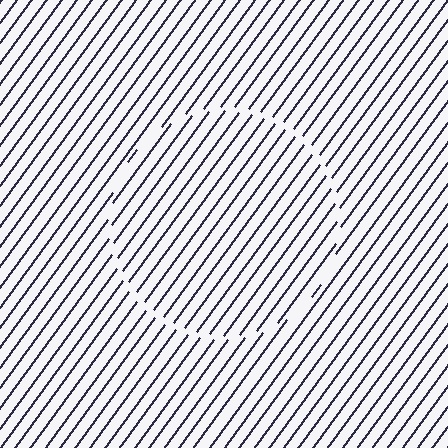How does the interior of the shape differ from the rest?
The interior of the shape contains the same grating, shifted by half a period — the contour is defined by the phase discontinuity where line-ends from the inner and outer gratings abut.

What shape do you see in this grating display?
An illusory circle. The interior of the shape contains the same grating, shifted by half a period — the contour is defined by the phase discontinuity where line-ends from the inner and outer gratings abut.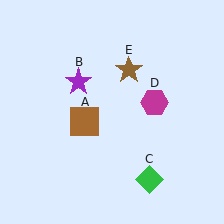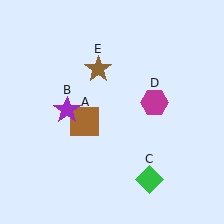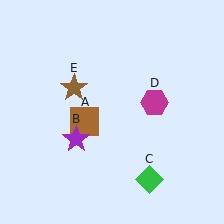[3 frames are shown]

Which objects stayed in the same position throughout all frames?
Brown square (object A) and green diamond (object C) and magenta hexagon (object D) remained stationary.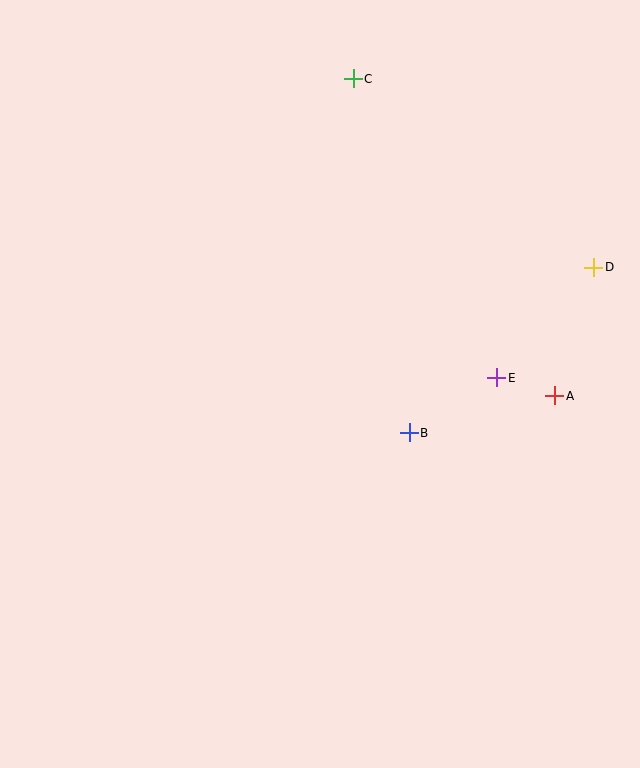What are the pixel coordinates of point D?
Point D is at (594, 267).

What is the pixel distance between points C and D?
The distance between C and D is 306 pixels.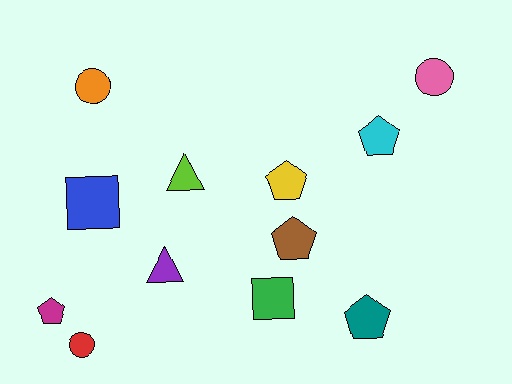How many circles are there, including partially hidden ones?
There are 3 circles.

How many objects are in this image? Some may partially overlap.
There are 12 objects.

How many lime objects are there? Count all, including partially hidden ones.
There is 1 lime object.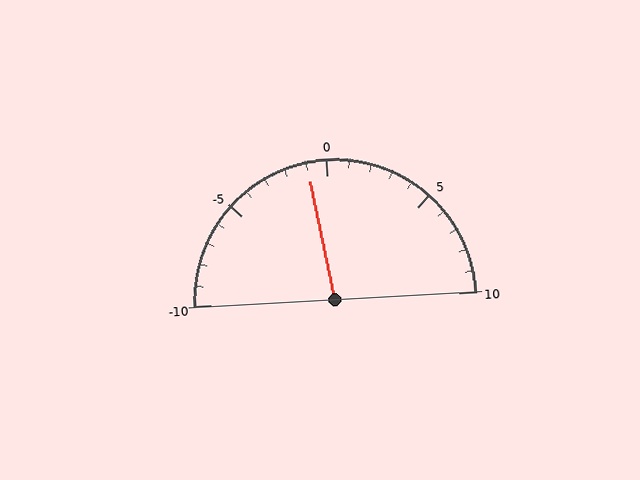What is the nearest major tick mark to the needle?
The nearest major tick mark is 0.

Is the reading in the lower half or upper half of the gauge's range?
The reading is in the lower half of the range (-10 to 10).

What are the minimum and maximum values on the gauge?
The gauge ranges from -10 to 10.